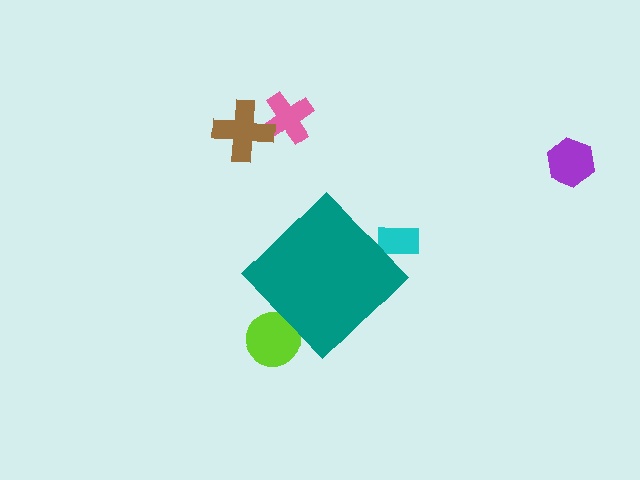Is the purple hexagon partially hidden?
No, the purple hexagon is fully visible.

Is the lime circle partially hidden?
Yes, the lime circle is partially hidden behind the teal diamond.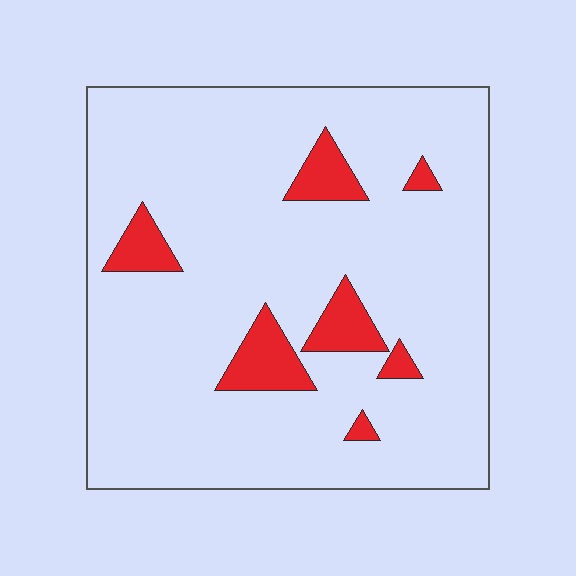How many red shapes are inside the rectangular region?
7.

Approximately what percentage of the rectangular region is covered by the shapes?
Approximately 10%.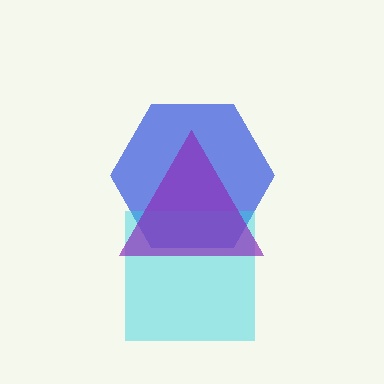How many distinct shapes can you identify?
There are 3 distinct shapes: a blue hexagon, a cyan square, a purple triangle.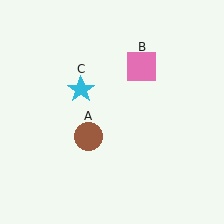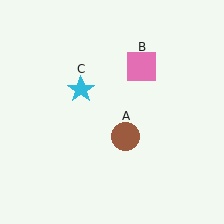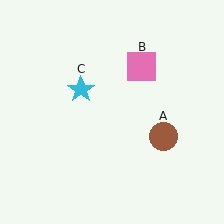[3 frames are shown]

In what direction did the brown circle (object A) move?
The brown circle (object A) moved right.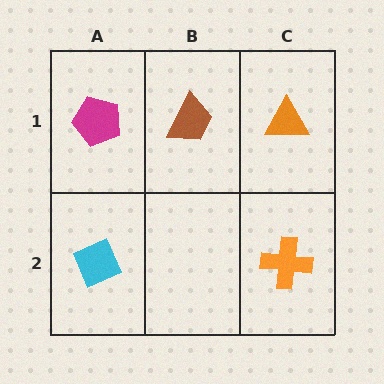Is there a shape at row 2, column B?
No, that cell is empty.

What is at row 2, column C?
An orange cross.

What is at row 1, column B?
A brown trapezoid.